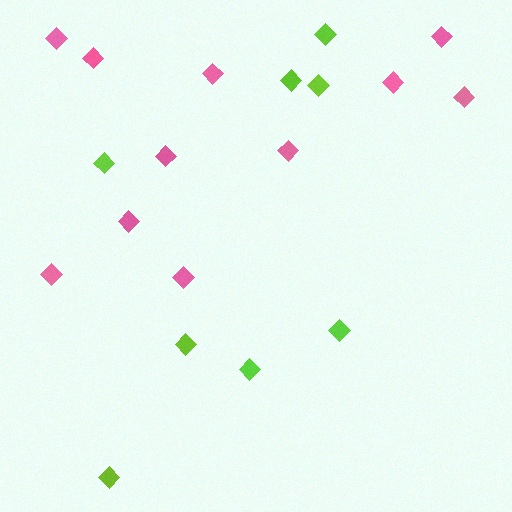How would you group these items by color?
There are 2 groups: one group of pink diamonds (11) and one group of lime diamonds (8).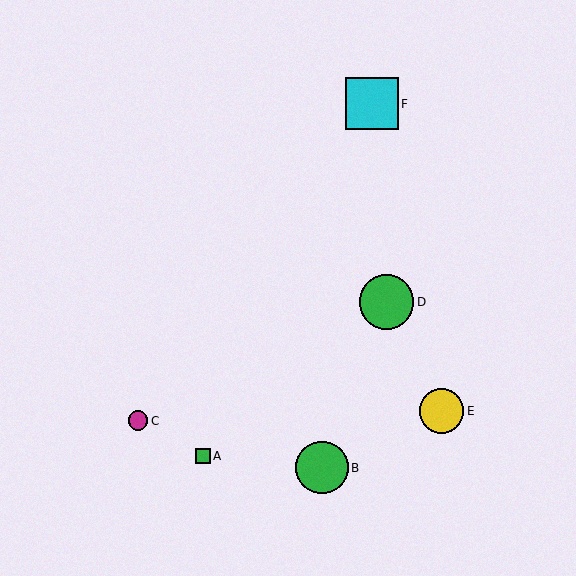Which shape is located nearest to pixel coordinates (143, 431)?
The magenta circle (labeled C) at (138, 421) is nearest to that location.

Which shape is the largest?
The green circle (labeled D) is the largest.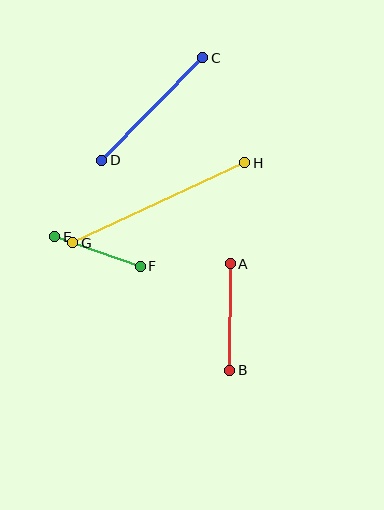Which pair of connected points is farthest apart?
Points G and H are farthest apart.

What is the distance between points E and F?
The distance is approximately 90 pixels.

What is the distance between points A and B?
The distance is approximately 106 pixels.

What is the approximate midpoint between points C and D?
The midpoint is at approximately (152, 109) pixels.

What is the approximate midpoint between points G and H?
The midpoint is at approximately (159, 203) pixels.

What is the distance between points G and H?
The distance is approximately 190 pixels.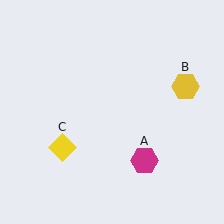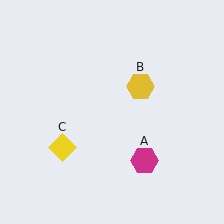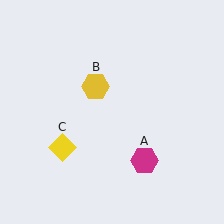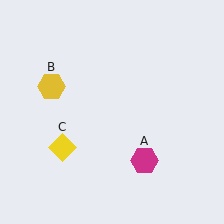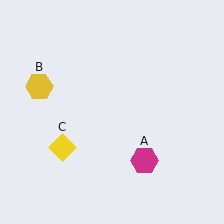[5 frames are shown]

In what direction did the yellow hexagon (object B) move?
The yellow hexagon (object B) moved left.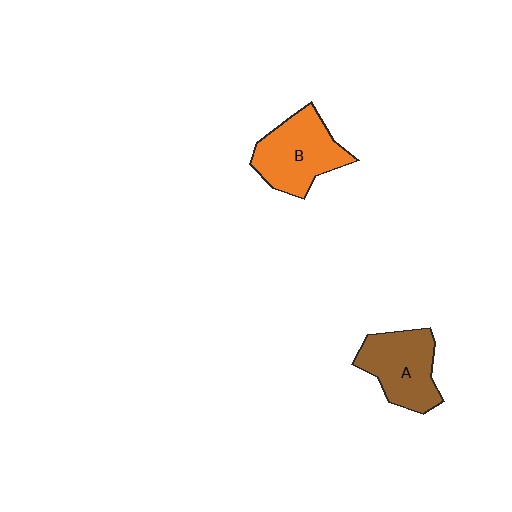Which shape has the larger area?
Shape B (orange).